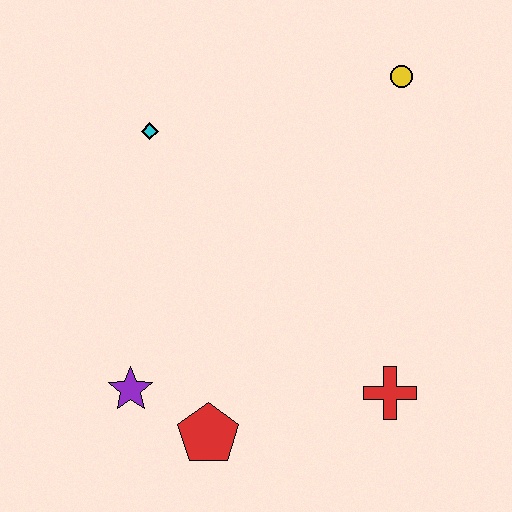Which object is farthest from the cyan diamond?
The red cross is farthest from the cyan diamond.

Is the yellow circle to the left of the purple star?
No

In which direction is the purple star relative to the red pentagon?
The purple star is to the left of the red pentagon.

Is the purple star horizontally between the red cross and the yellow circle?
No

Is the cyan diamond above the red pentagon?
Yes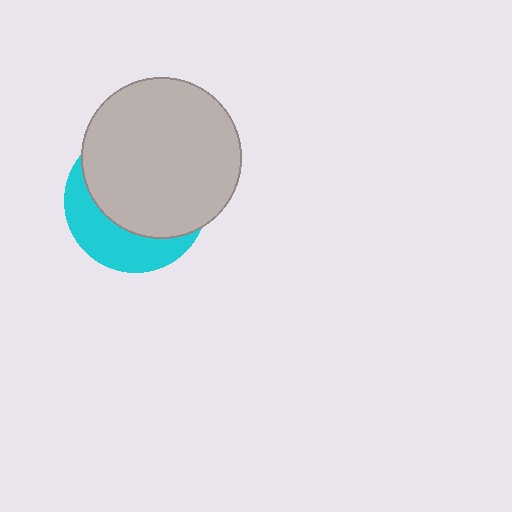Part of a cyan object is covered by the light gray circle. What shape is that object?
It is a circle.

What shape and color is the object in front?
The object in front is a light gray circle.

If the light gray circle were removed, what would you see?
You would see the complete cyan circle.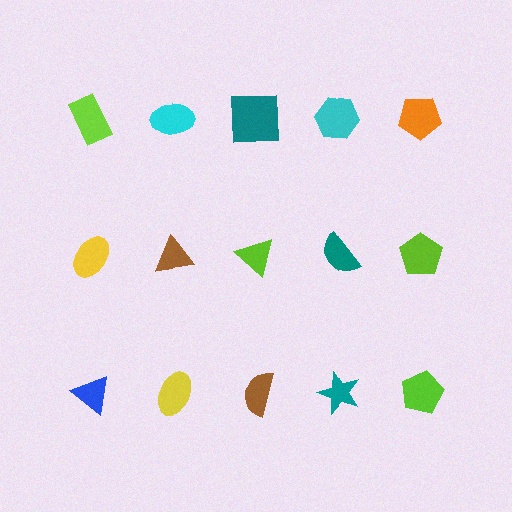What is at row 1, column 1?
A lime rectangle.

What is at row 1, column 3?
A teal square.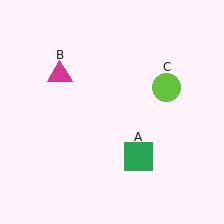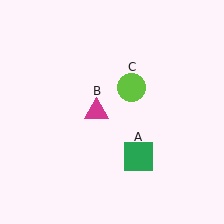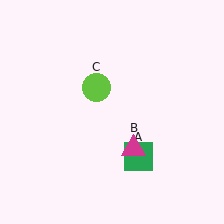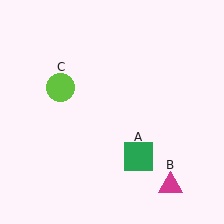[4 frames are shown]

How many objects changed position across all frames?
2 objects changed position: magenta triangle (object B), lime circle (object C).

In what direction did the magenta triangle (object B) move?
The magenta triangle (object B) moved down and to the right.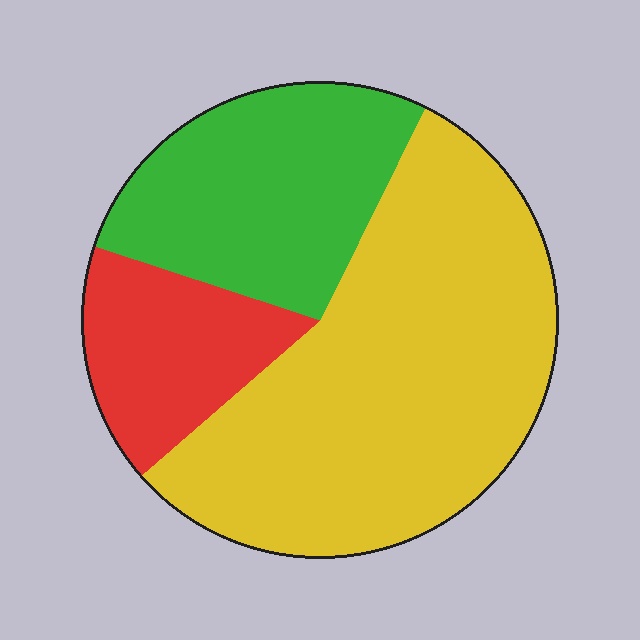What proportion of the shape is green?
Green takes up about one quarter (1/4) of the shape.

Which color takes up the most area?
Yellow, at roughly 55%.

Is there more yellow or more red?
Yellow.